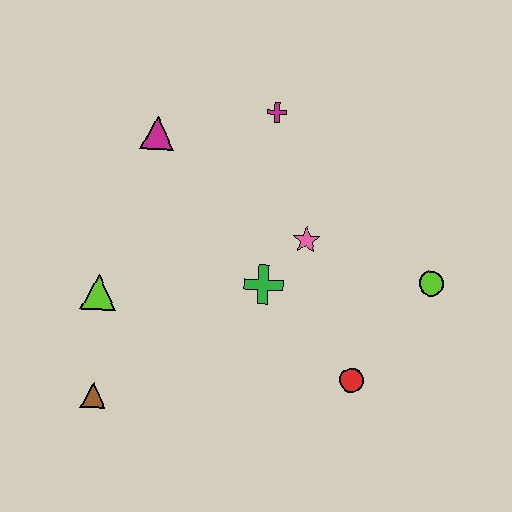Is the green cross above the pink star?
No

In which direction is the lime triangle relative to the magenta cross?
The lime triangle is below the magenta cross.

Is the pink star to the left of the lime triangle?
No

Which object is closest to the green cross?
The pink star is closest to the green cross.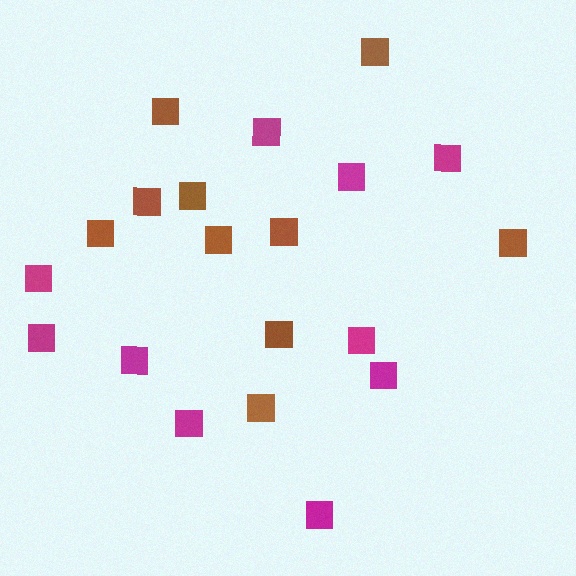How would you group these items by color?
There are 2 groups: one group of brown squares (10) and one group of magenta squares (10).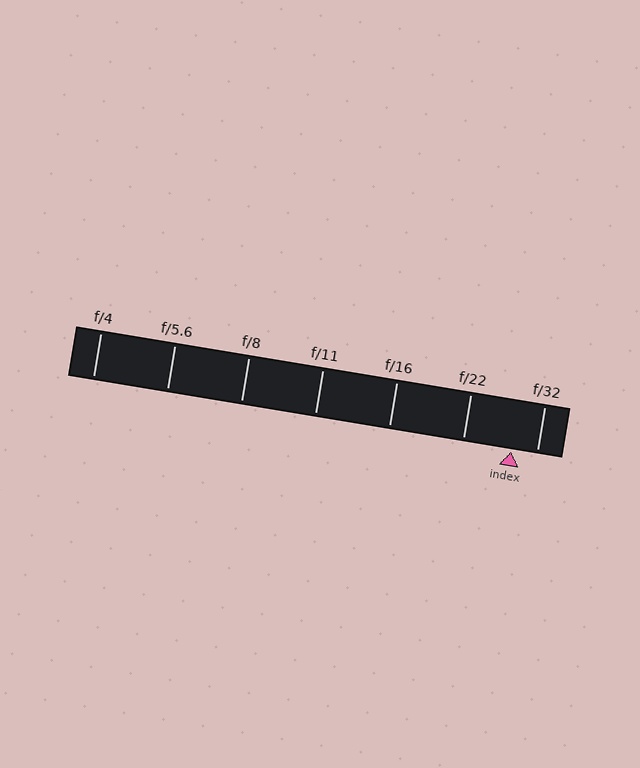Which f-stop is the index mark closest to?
The index mark is closest to f/32.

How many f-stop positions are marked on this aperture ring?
There are 7 f-stop positions marked.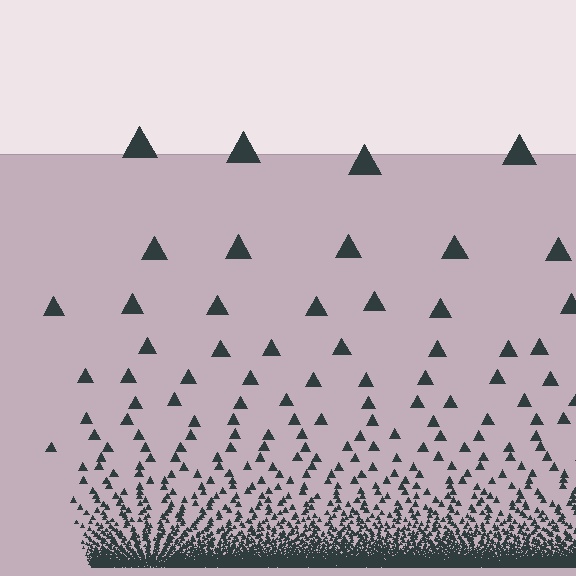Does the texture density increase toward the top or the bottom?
Density increases toward the bottom.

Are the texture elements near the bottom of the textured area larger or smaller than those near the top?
Smaller. The gradient is inverted — elements near the bottom are smaller and denser.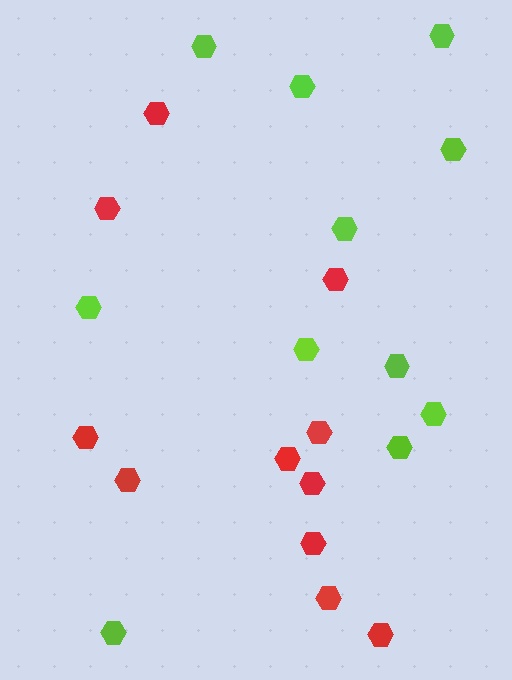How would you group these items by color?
There are 2 groups: one group of lime hexagons (11) and one group of red hexagons (11).